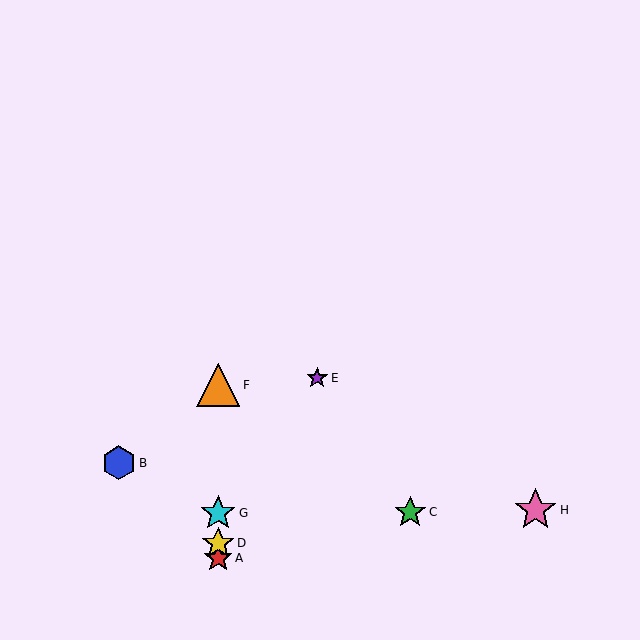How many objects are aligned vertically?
4 objects (A, D, F, G) are aligned vertically.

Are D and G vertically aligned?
Yes, both are at x≈218.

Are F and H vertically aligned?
No, F is at x≈218 and H is at x≈535.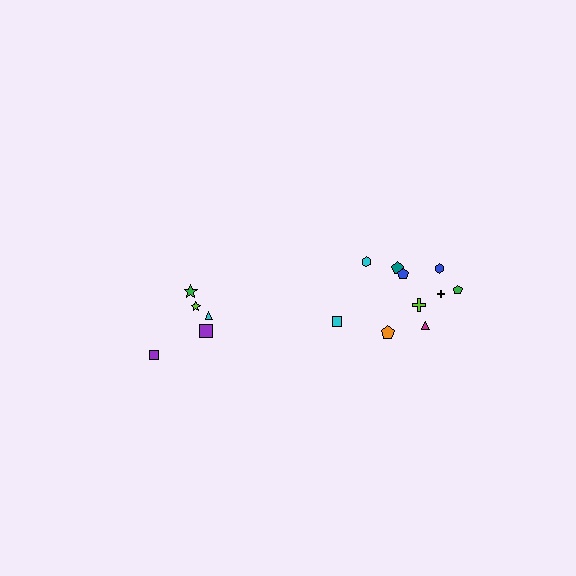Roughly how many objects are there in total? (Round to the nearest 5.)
Roughly 15 objects in total.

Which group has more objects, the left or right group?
The right group.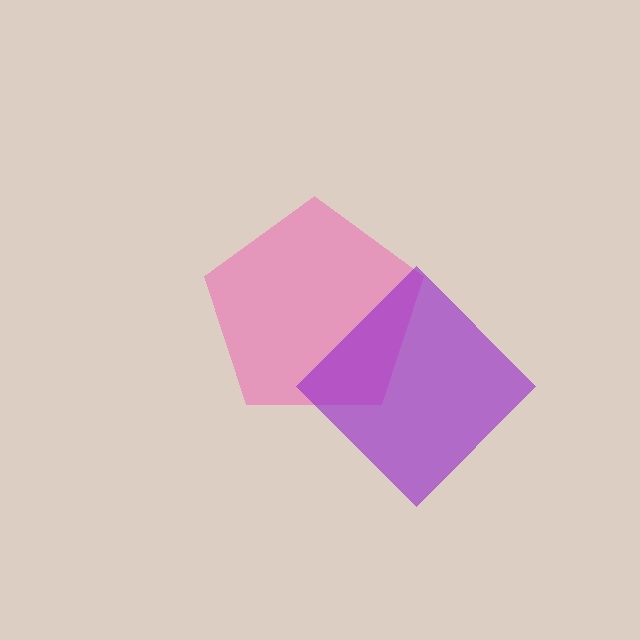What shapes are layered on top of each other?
The layered shapes are: a pink pentagon, a purple diamond.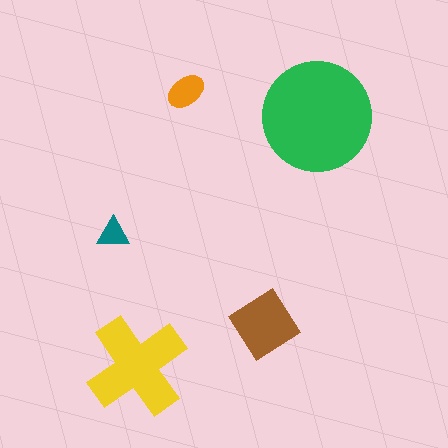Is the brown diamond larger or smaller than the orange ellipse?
Larger.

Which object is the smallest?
The teal triangle.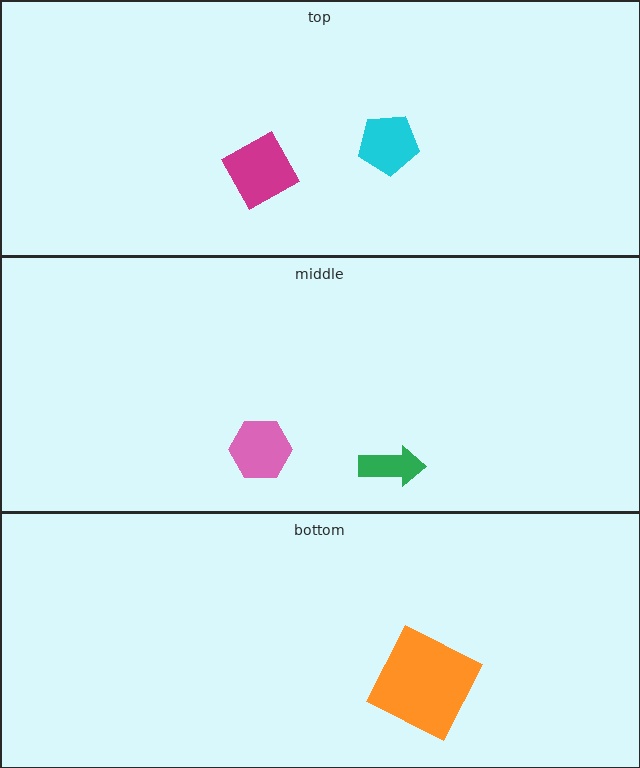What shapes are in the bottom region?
The orange square.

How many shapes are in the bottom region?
1.